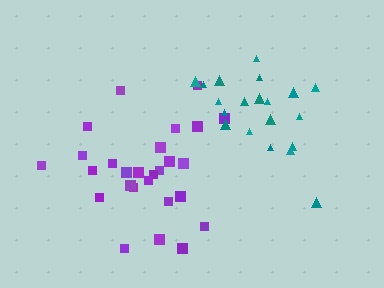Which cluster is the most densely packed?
Purple.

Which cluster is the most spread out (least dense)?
Teal.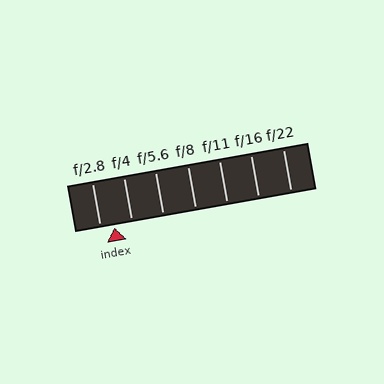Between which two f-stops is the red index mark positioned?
The index mark is between f/2.8 and f/4.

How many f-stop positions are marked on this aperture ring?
There are 7 f-stop positions marked.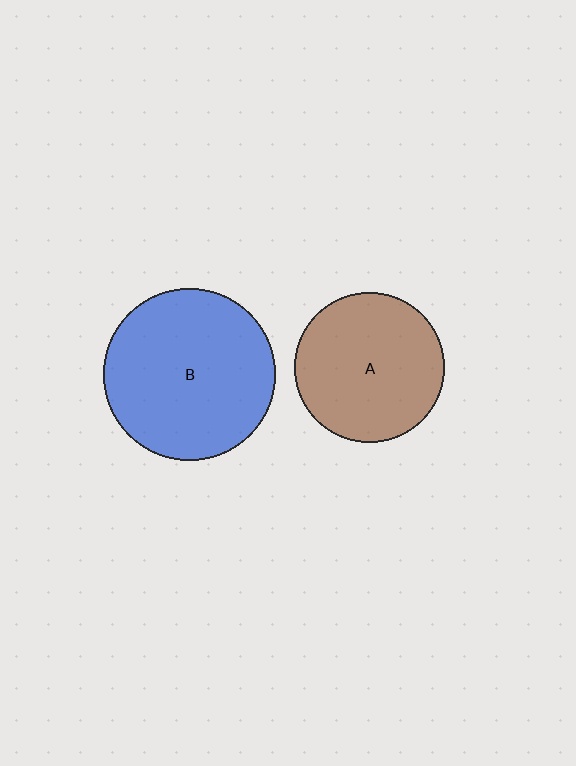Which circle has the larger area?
Circle B (blue).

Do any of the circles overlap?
No, none of the circles overlap.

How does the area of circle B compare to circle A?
Approximately 1.3 times.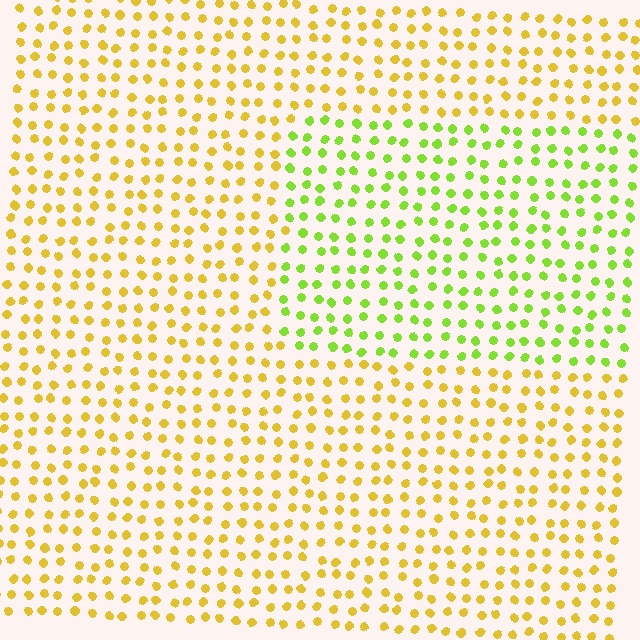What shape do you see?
I see a rectangle.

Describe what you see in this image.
The image is filled with small yellow elements in a uniform arrangement. A rectangle-shaped region is visible where the elements are tinted to a slightly different hue, forming a subtle color boundary.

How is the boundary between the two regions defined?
The boundary is defined purely by a slight shift in hue (about 44 degrees). Spacing, size, and orientation are identical on both sides.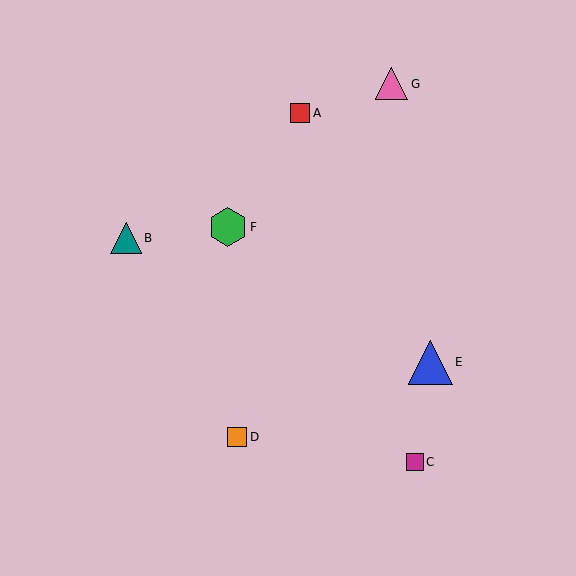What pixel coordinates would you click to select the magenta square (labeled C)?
Click at (415, 462) to select the magenta square C.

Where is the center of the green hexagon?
The center of the green hexagon is at (228, 227).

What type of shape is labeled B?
Shape B is a teal triangle.